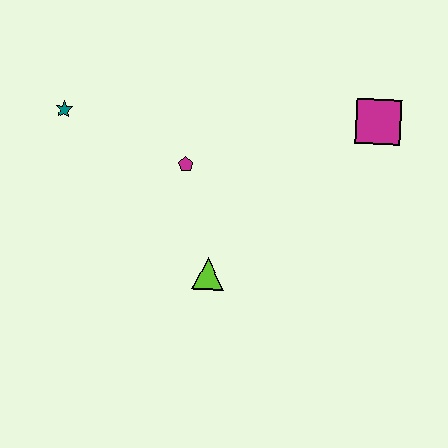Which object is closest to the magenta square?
The magenta pentagon is closest to the magenta square.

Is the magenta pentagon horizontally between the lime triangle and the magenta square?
No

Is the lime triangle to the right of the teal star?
Yes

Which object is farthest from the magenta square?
The teal star is farthest from the magenta square.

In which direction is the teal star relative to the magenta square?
The teal star is to the left of the magenta square.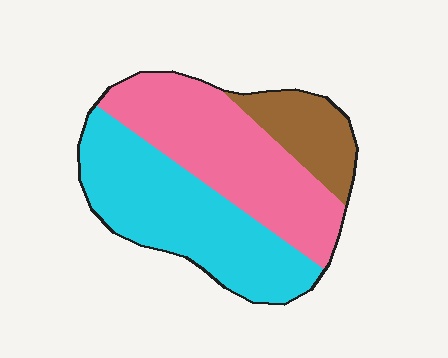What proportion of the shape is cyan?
Cyan covers roughly 45% of the shape.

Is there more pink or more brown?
Pink.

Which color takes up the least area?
Brown, at roughly 15%.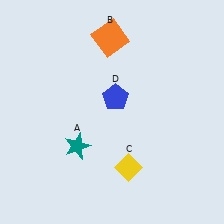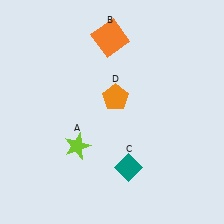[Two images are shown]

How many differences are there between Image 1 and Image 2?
There are 3 differences between the two images.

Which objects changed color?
A changed from teal to lime. C changed from yellow to teal. D changed from blue to orange.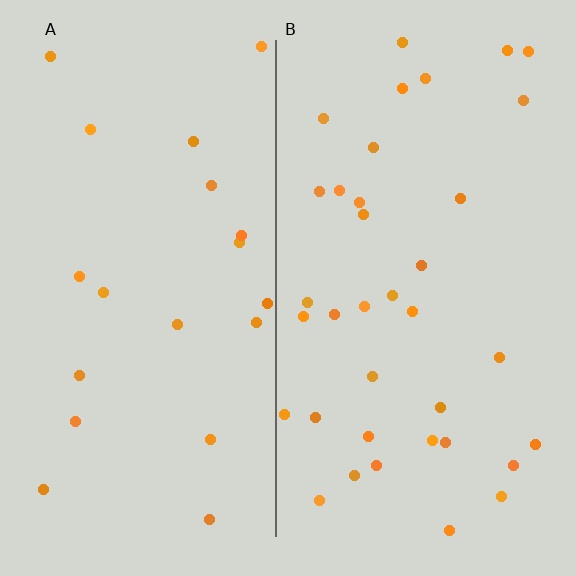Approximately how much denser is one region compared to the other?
Approximately 1.9× — region B over region A.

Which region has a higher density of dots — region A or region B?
B (the right).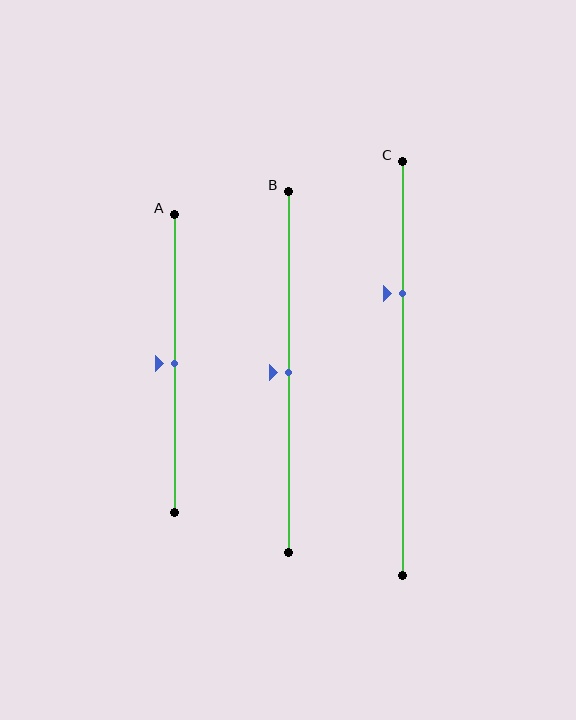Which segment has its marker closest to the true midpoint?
Segment A has its marker closest to the true midpoint.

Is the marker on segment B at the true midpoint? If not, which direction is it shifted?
Yes, the marker on segment B is at the true midpoint.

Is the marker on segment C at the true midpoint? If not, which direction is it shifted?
No, the marker on segment C is shifted upward by about 18% of the segment length.